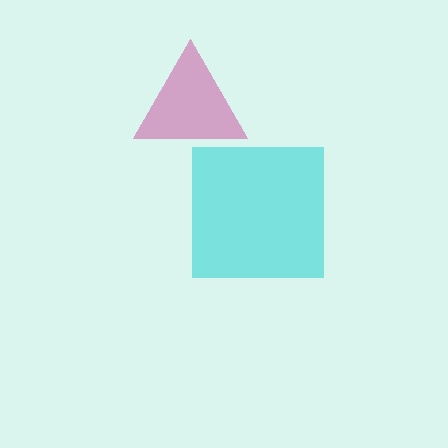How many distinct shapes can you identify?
There are 2 distinct shapes: a magenta triangle, a cyan square.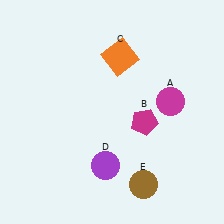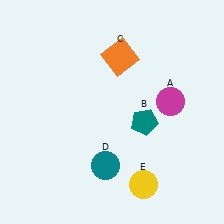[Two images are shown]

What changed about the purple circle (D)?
In Image 1, D is purple. In Image 2, it changed to teal.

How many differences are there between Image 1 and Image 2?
There are 3 differences between the two images.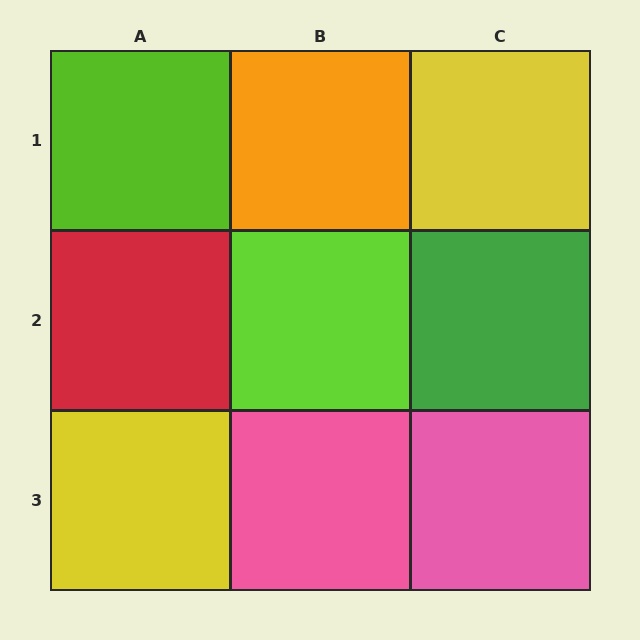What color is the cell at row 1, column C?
Yellow.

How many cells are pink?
2 cells are pink.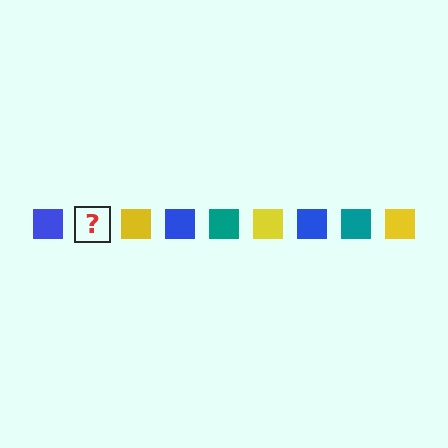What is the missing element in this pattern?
The missing element is a teal square.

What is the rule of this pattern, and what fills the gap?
The rule is that the pattern cycles through blue, teal, yellow squares. The gap should be filled with a teal square.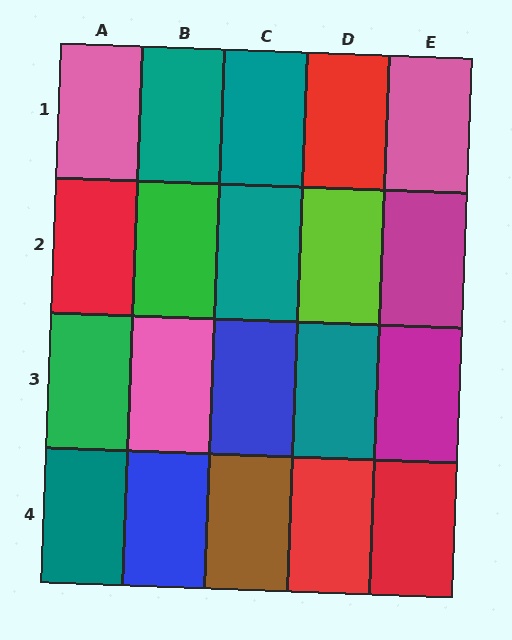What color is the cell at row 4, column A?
Teal.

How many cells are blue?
2 cells are blue.